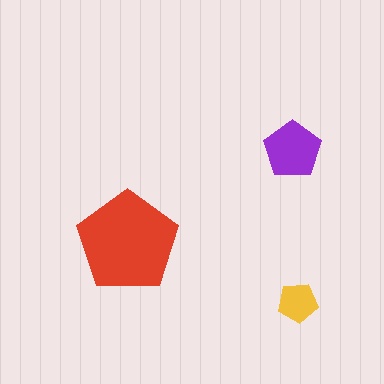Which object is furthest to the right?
The yellow pentagon is rightmost.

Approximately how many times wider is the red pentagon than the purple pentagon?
About 1.5 times wider.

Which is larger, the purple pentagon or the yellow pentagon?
The purple one.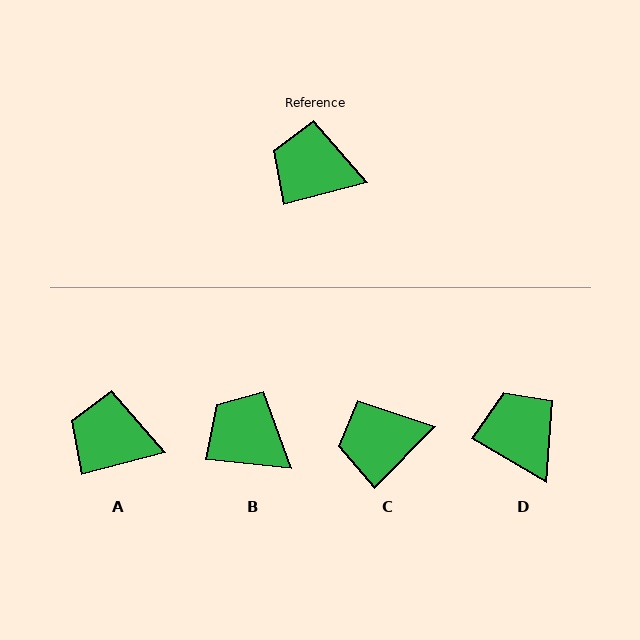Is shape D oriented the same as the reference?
No, it is off by about 45 degrees.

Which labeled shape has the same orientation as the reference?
A.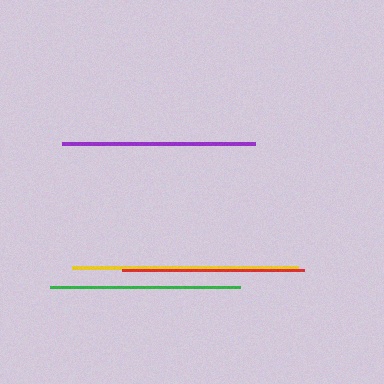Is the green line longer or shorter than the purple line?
The purple line is longer than the green line.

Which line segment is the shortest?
The red line is the shortest at approximately 182 pixels.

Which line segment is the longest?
The yellow line is the longest at approximately 226 pixels.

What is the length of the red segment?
The red segment is approximately 182 pixels long.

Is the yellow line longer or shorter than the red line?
The yellow line is longer than the red line.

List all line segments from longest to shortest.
From longest to shortest: yellow, purple, green, red.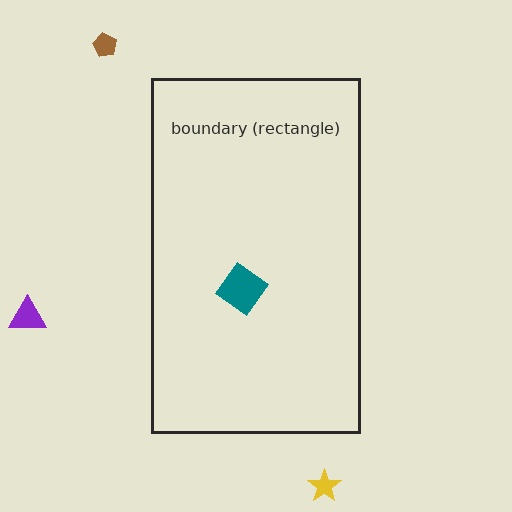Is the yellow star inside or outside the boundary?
Outside.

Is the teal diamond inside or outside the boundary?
Inside.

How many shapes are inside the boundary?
1 inside, 3 outside.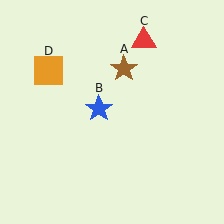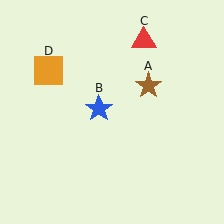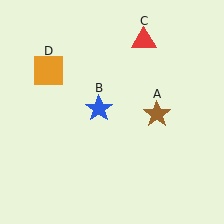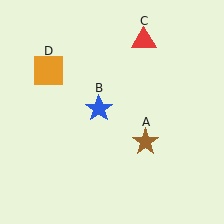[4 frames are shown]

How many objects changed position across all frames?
1 object changed position: brown star (object A).